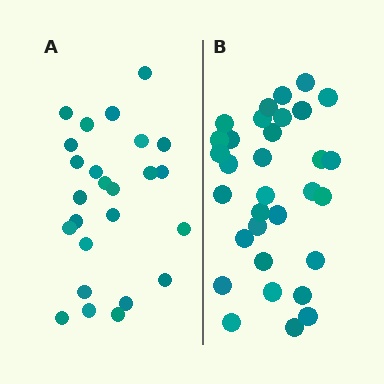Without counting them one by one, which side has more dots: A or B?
Region B (the right region) has more dots.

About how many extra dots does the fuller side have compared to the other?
Region B has roughly 8 or so more dots than region A.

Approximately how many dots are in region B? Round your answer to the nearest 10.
About 30 dots. (The exact count is 32, which rounds to 30.)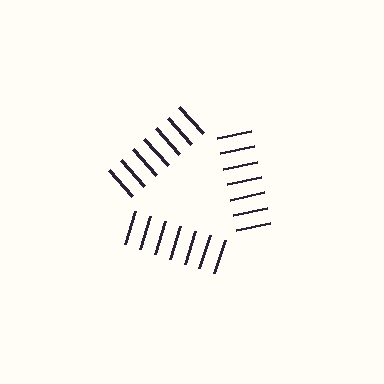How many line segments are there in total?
21 — 7 along each of the 3 edges.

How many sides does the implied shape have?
3 sides — the line-ends trace a triangle.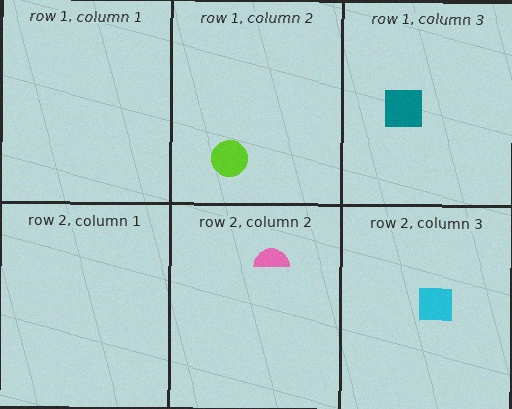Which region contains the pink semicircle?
The row 2, column 2 region.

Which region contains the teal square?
The row 1, column 3 region.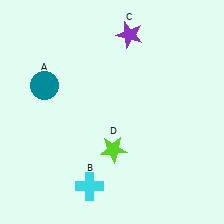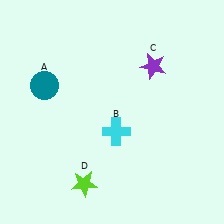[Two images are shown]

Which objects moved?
The objects that moved are: the cyan cross (B), the purple star (C), the lime star (D).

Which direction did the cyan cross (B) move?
The cyan cross (B) moved up.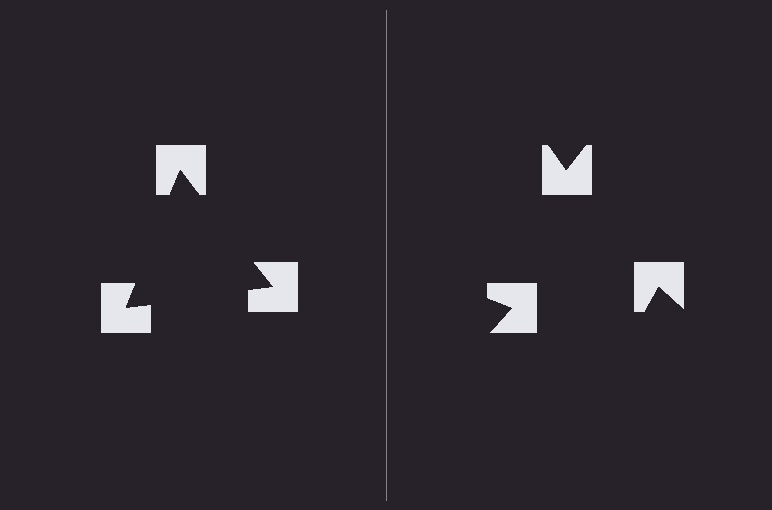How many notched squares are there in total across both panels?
6 — 3 on each side.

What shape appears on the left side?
An illusory triangle.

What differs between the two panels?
The notched squares are positioned identically on both sides; only the wedge orientations differ. On the left they align to a triangle; on the right they are misaligned.